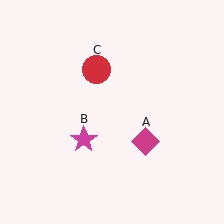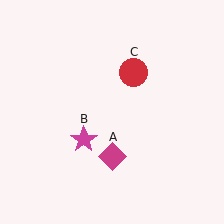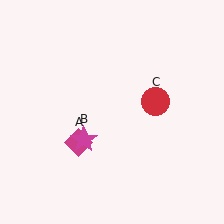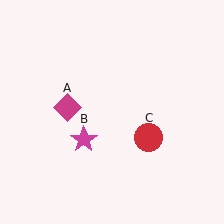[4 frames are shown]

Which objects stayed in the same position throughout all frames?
Magenta star (object B) remained stationary.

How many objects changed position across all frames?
2 objects changed position: magenta diamond (object A), red circle (object C).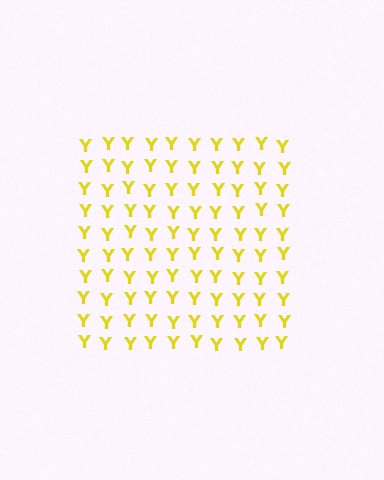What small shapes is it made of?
It is made of small letter Y's.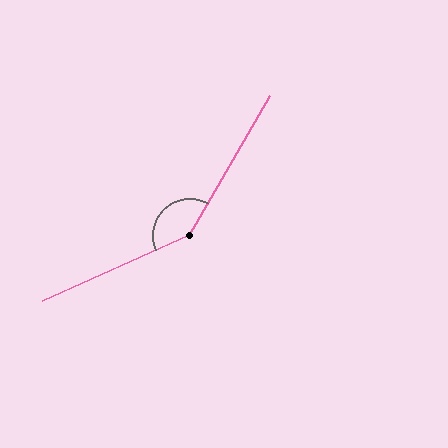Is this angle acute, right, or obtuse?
It is obtuse.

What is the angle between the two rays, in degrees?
Approximately 144 degrees.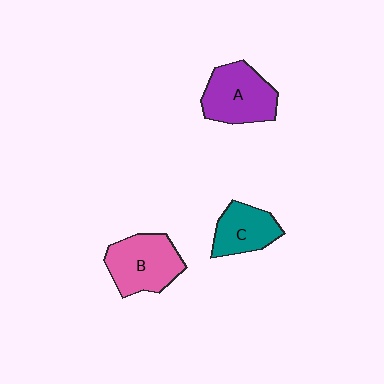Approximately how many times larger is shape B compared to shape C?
Approximately 1.3 times.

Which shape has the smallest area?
Shape C (teal).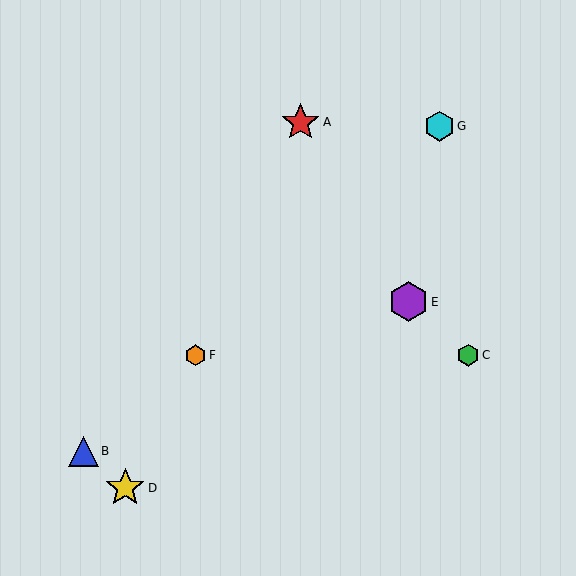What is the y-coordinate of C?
Object C is at y≈355.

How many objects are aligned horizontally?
2 objects (C, F) are aligned horizontally.